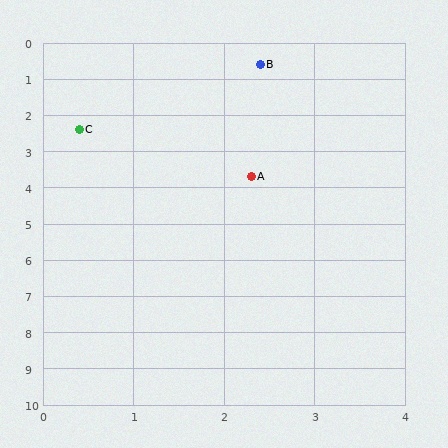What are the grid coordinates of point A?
Point A is at approximately (2.3, 3.7).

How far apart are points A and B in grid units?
Points A and B are about 3.1 grid units apart.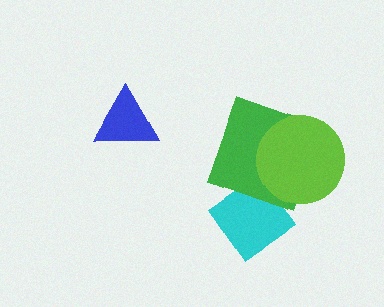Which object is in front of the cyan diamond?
The green square is in front of the cyan diamond.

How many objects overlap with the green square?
2 objects overlap with the green square.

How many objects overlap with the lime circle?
1 object overlaps with the lime circle.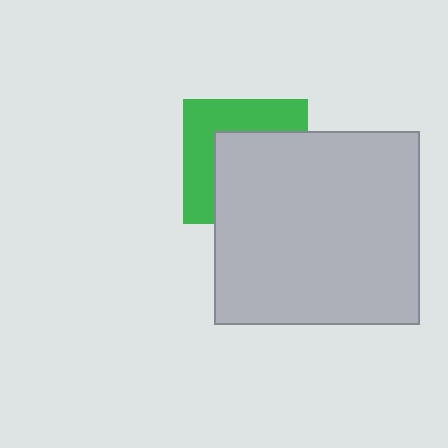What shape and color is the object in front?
The object in front is a light gray rectangle.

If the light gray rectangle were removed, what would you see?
You would see the complete green square.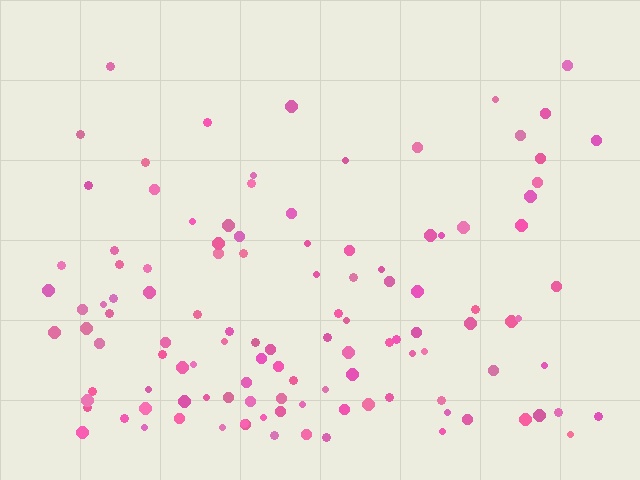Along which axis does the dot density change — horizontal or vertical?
Vertical.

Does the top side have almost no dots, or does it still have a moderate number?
Still a moderate number, just noticeably fewer than the bottom.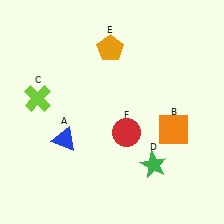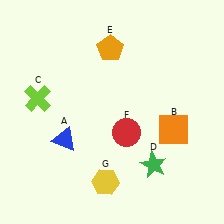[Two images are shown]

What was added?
A yellow hexagon (G) was added in Image 2.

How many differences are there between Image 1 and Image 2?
There is 1 difference between the two images.